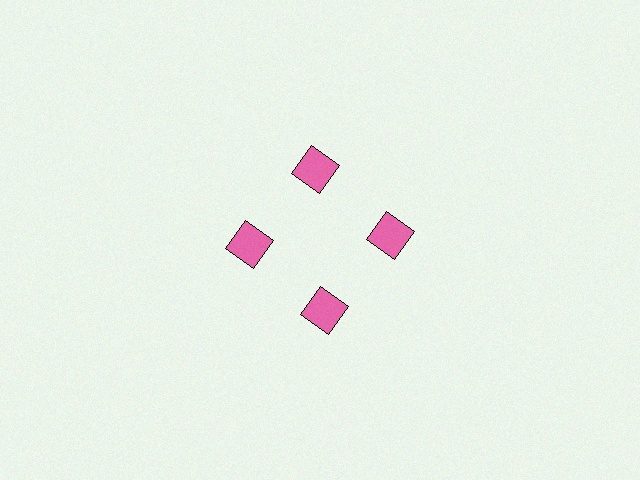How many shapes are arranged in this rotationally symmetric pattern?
There are 4 shapes, arranged in 4 groups of 1.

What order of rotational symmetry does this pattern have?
This pattern has 4-fold rotational symmetry.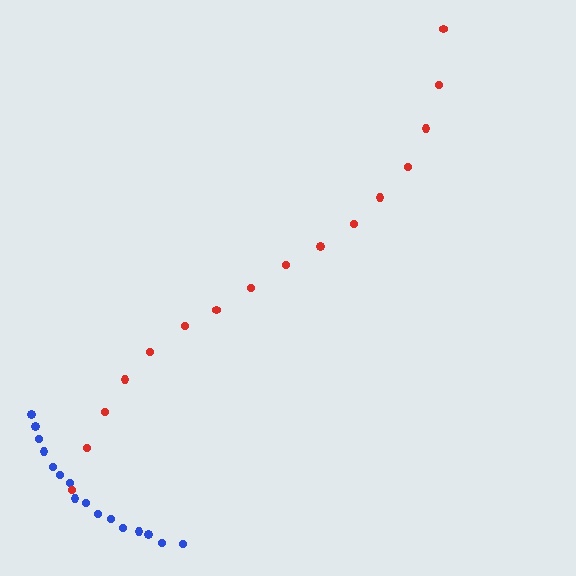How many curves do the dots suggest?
There are 2 distinct paths.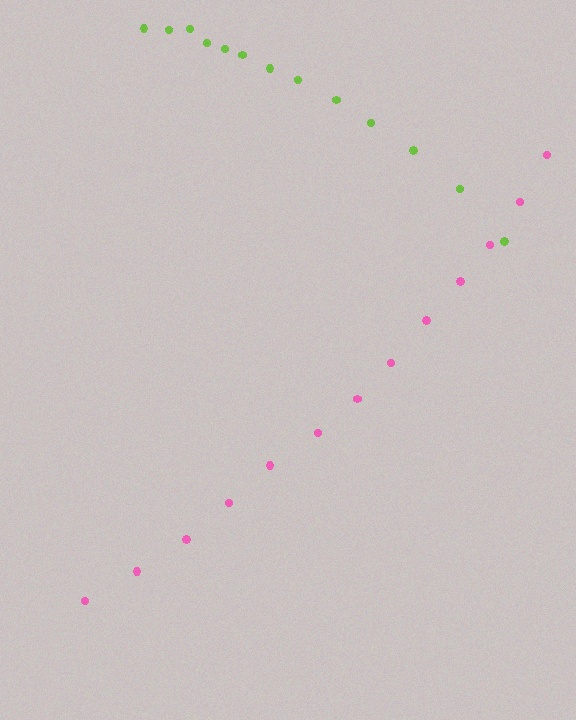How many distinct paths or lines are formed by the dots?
There are 2 distinct paths.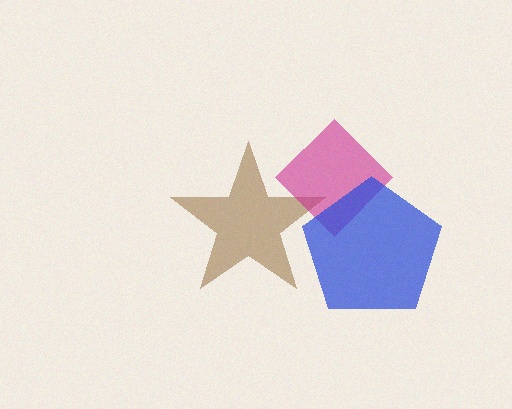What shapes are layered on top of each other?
The layered shapes are: a brown star, a magenta diamond, a blue pentagon.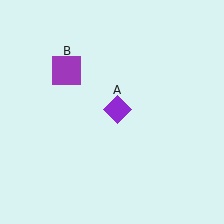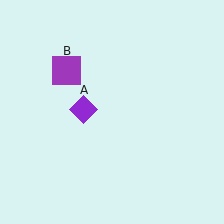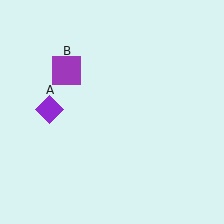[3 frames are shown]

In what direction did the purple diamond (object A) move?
The purple diamond (object A) moved left.